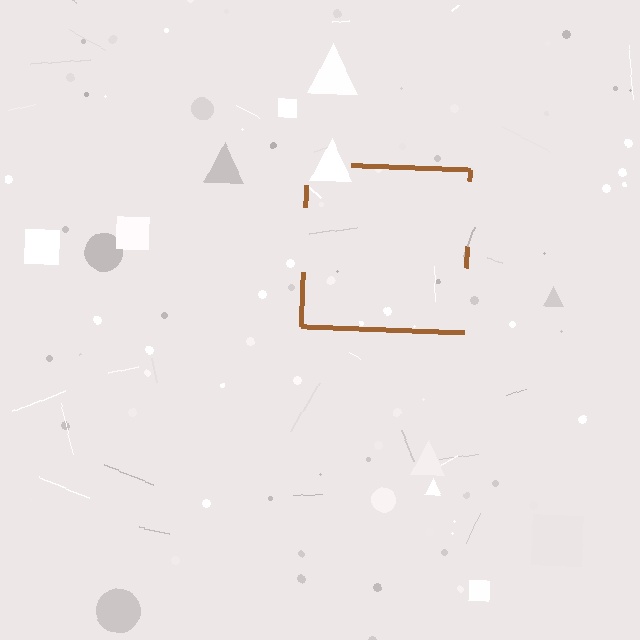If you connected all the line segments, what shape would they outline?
They would outline a square.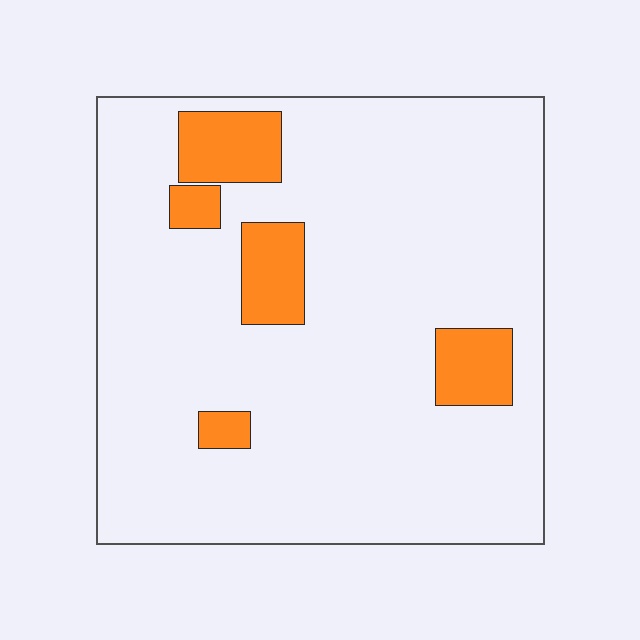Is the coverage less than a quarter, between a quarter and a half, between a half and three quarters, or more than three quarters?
Less than a quarter.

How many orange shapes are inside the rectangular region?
5.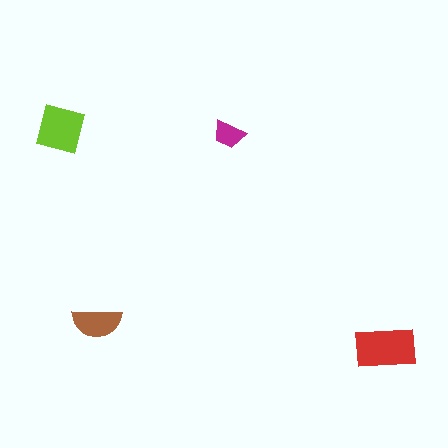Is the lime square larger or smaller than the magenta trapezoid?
Larger.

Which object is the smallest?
The magenta trapezoid.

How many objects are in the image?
There are 4 objects in the image.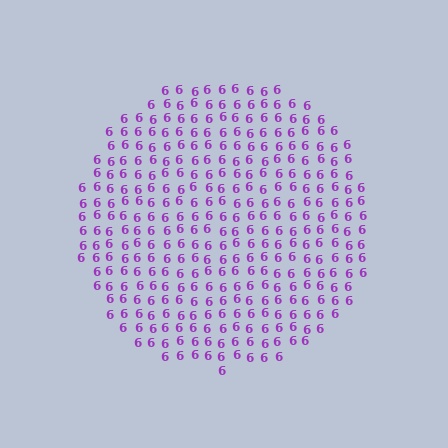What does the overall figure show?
The overall figure shows a circle.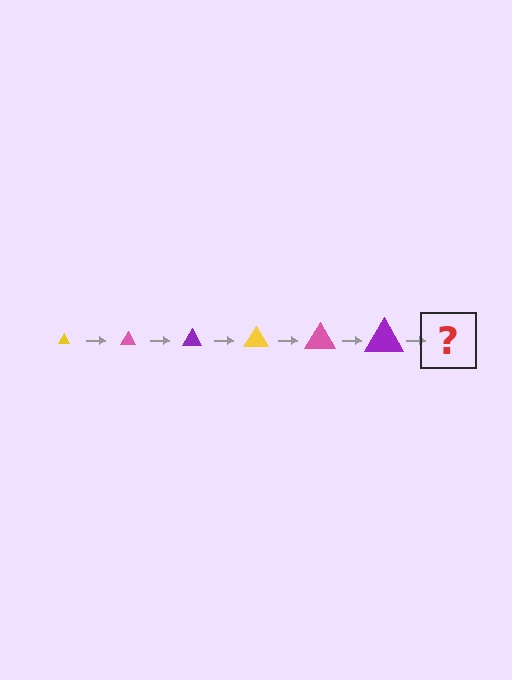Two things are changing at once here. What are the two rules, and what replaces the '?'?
The two rules are that the triangle grows larger each step and the color cycles through yellow, pink, and purple. The '?' should be a yellow triangle, larger than the previous one.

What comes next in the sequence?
The next element should be a yellow triangle, larger than the previous one.